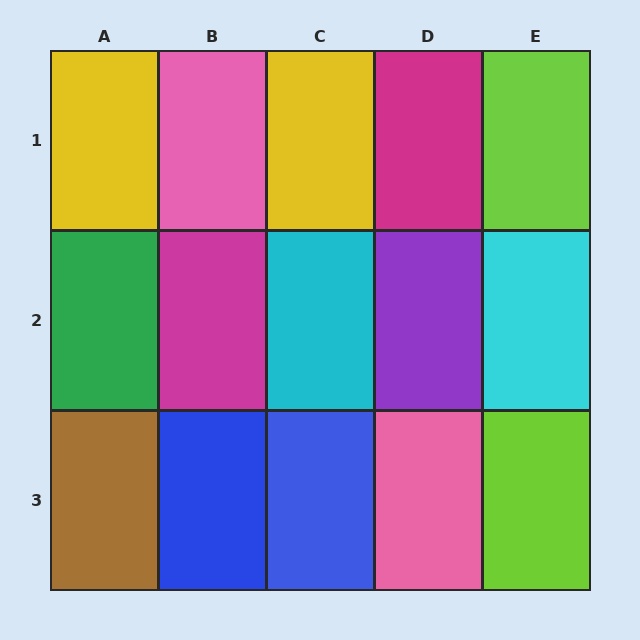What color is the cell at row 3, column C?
Blue.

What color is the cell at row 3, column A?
Brown.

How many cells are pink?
2 cells are pink.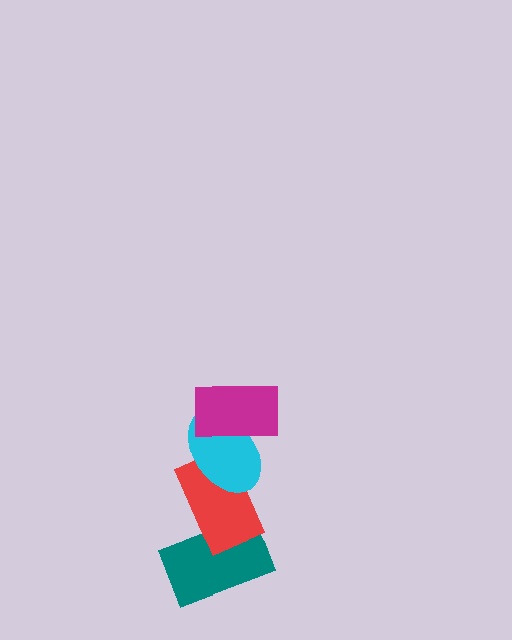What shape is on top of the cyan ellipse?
The magenta rectangle is on top of the cyan ellipse.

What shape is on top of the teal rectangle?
The red rectangle is on top of the teal rectangle.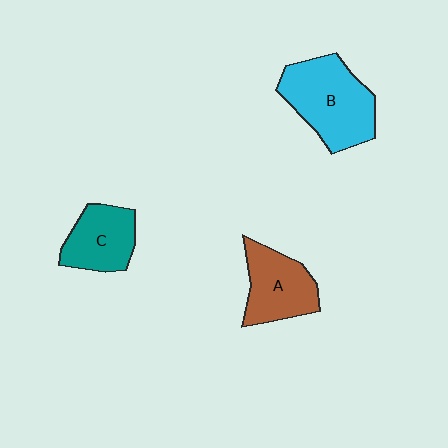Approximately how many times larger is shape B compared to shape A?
Approximately 1.4 times.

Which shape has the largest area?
Shape B (cyan).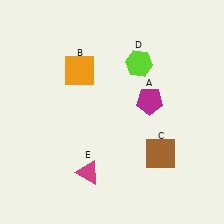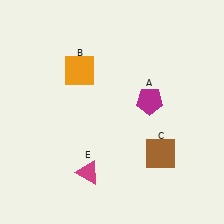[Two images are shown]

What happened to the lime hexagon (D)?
The lime hexagon (D) was removed in Image 2. It was in the top-right area of Image 1.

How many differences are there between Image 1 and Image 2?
There is 1 difference between the two images.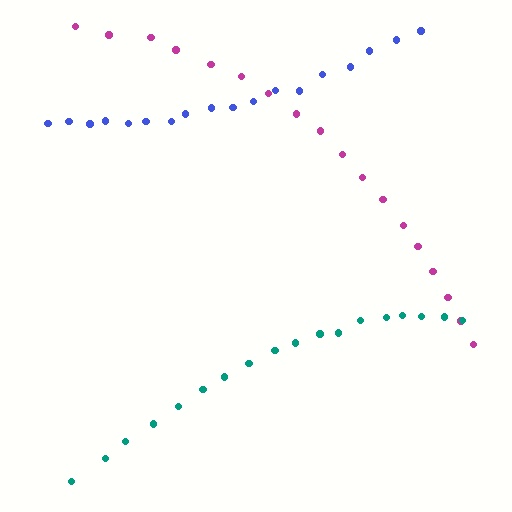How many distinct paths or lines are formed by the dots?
There are 3 distinct paths.